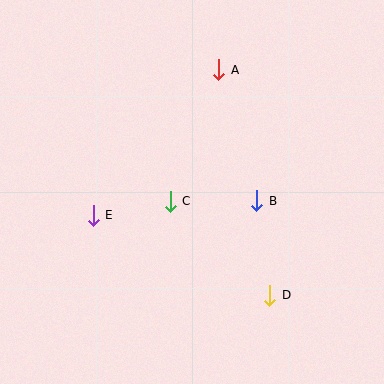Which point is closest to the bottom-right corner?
Point D is closest to the bottom-right corner.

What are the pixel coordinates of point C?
Point C is at (170, 201).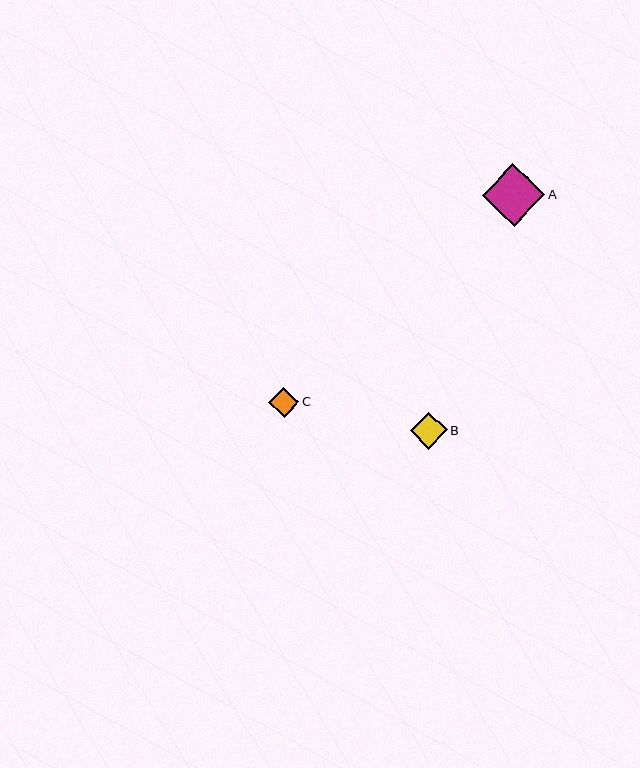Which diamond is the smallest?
Diamond C is the smallest with a size of approximately 31 pixels.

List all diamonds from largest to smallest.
From largest to smallest: A, B, C.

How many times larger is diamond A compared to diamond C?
Diamond A is approximately 2.1 times the size of diamond C.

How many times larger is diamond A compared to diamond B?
Diamond A is approximately 1.7 times the size of diamond B.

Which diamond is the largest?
Diamond A is the largest with a size of approximately 63 pixels.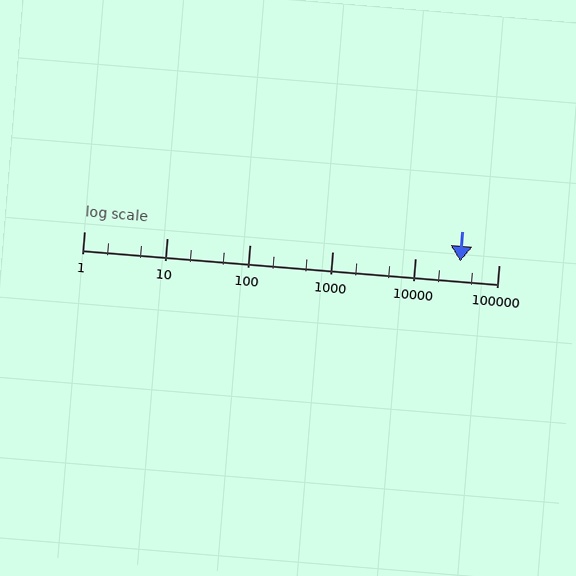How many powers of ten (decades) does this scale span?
The scale spans 5 decades, from 1 to 100000.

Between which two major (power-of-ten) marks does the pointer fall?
The pointer is between 10000 and 100000.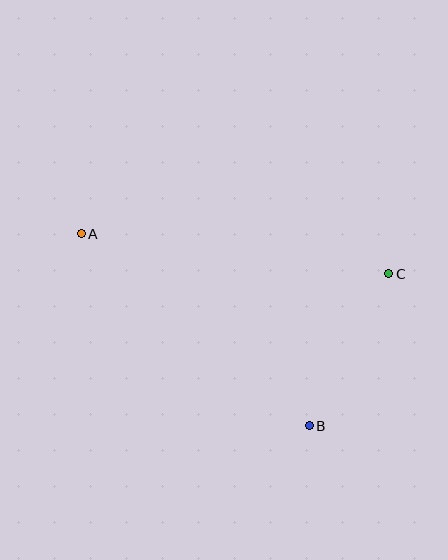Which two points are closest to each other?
Points B and C are closest to each other.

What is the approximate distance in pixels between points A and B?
The distance between A and B is approximately 298 pixels.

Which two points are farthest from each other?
Points A and C are farthest from each other.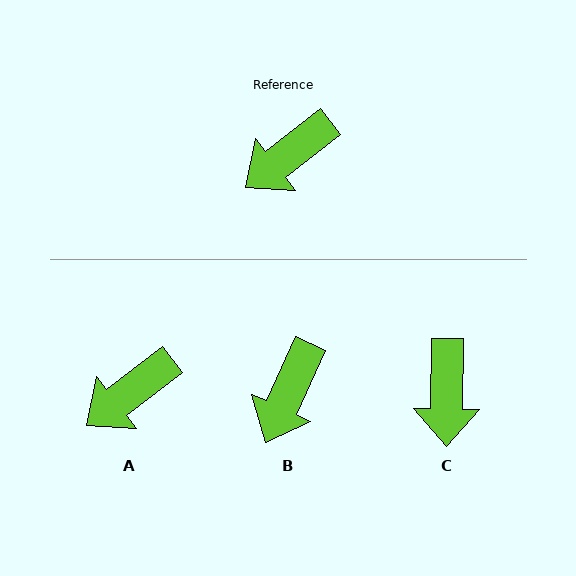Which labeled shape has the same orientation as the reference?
A.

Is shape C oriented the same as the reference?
No, it is off by about 52 degrees.